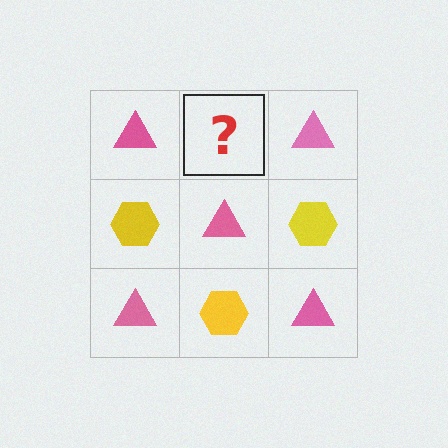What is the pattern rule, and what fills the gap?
The rule is that it alternates pink triangle and yellow hexagon in a checkerboard pattern. The gap should be filled with a yellow hexagon.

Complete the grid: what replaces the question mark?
The question mark should be replaced with a yellow hexagon.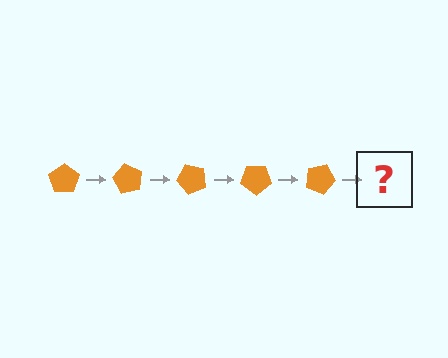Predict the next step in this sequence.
The next step is an orange pentagon rotated 300 degrees.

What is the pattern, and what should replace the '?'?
The pattern is that the pentagon rotates 60 degrees each step. The '?' should be an orange pentagon rotated 300 degrees.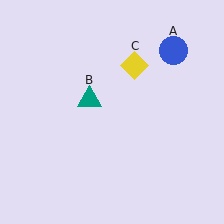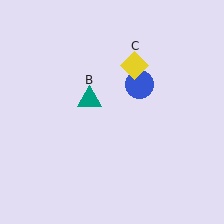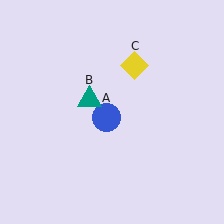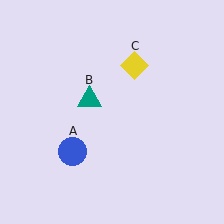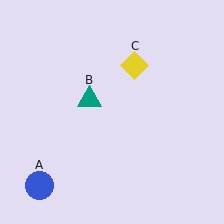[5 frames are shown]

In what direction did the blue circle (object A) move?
The blue circle (object A) moved down and to the left.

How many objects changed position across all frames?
1 object changed position: blue circle (object A).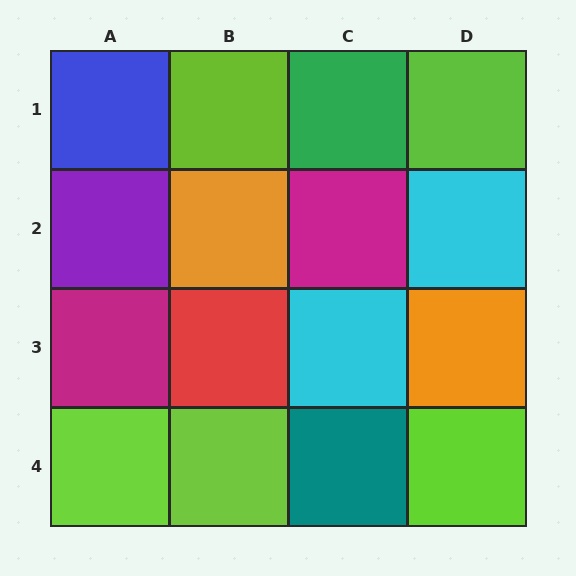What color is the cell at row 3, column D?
Orange.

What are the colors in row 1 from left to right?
Blue, lime, green, lime.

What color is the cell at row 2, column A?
Purple.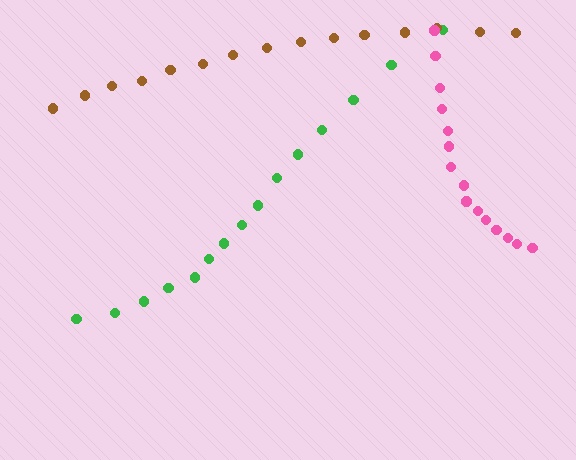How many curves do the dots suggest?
There are 3 distinct paths.